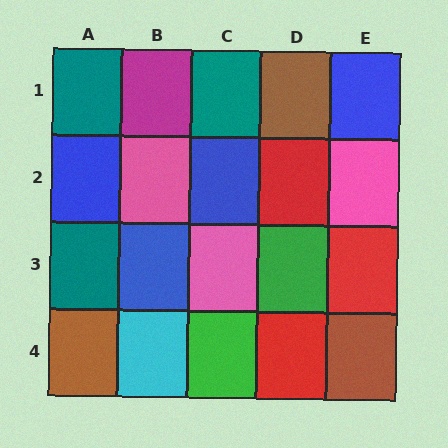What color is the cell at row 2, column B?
Pink.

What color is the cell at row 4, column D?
Red.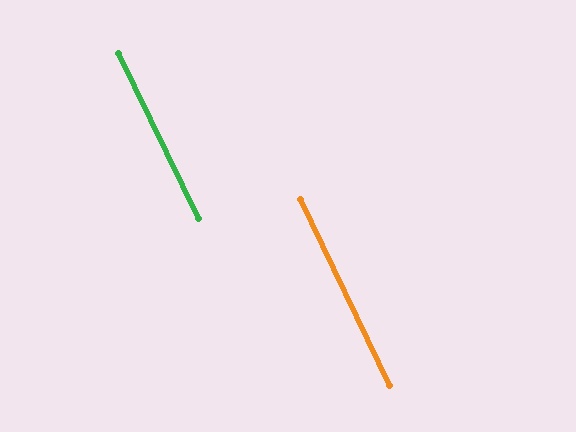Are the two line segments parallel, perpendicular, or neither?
Parallel — their directions differ by only 0.2°.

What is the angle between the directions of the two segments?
Approximately 0 degrees.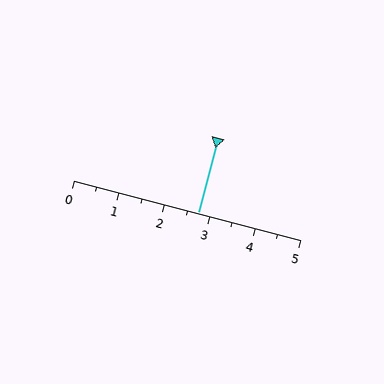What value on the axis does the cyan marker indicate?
The marker indicates approximately 2.8.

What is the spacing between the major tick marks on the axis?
The major ticks are spaced 1 apart.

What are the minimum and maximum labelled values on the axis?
The axis runs from 0 to 5.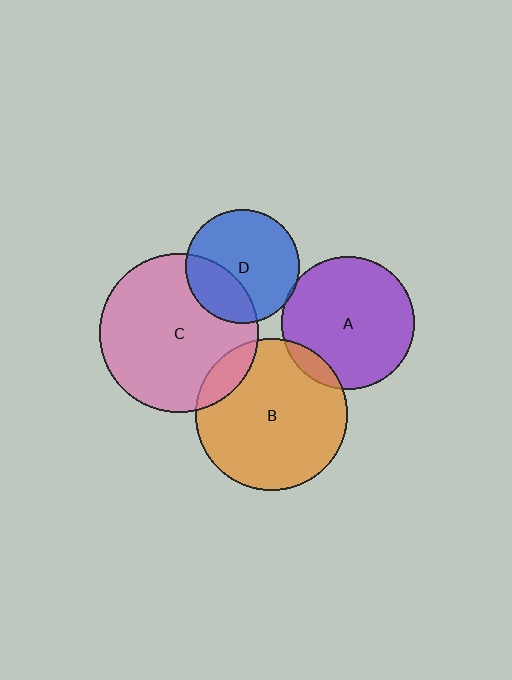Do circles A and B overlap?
Yes.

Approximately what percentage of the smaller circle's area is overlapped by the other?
Approximately 10%.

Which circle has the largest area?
Circle C (pink).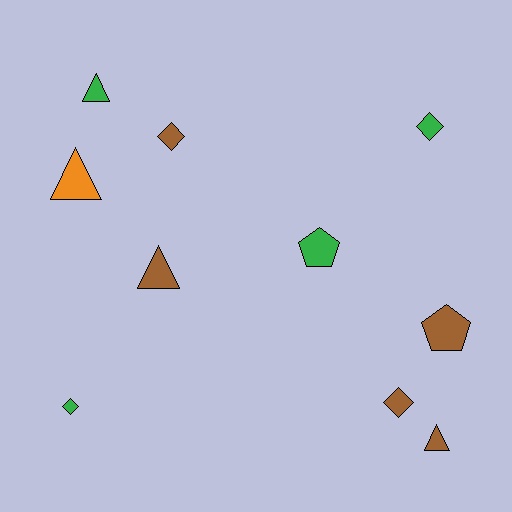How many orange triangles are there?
There is 1 orange triangle.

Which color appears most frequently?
Brown, with 5 objects.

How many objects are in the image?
There are 10 objects.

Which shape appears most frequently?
Diamond, with 4 objects.